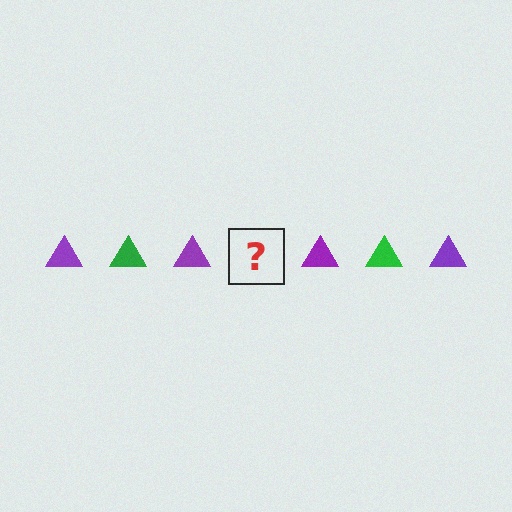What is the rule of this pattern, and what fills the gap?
The rule is that the pattern cycles through purple, green triangles. The gap should be filled with a green triangle.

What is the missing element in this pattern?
The missing element is a green triangle.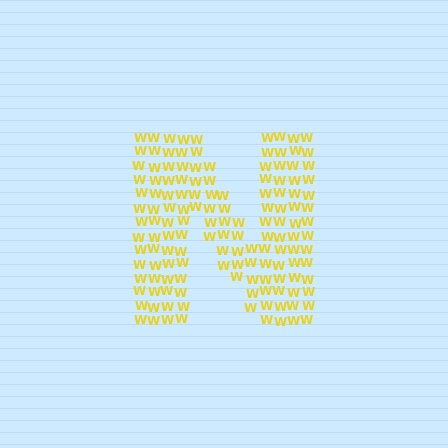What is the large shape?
The large shape is the letter N.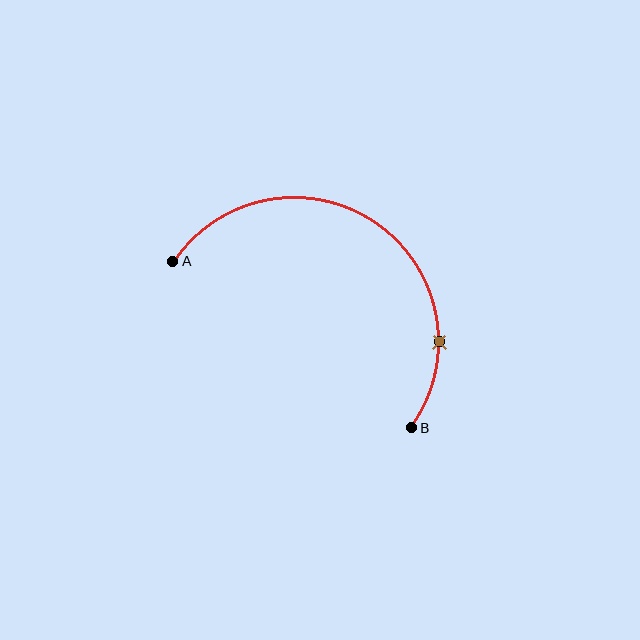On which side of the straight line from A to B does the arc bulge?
The arc bulges above and to the right of the straight line connecting A and B.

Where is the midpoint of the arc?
The arc midpoint is the point on the curve farthest from the straight line joining A and B. It sits above and to the right of that line.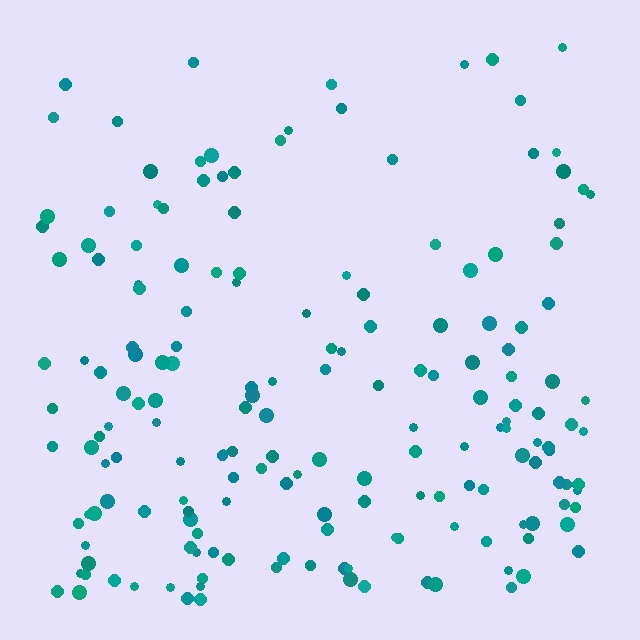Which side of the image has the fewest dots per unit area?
The top.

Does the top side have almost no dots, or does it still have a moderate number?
Still a moderate number, just noticeably fewer than the bottom.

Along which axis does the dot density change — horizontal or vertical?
Vertical.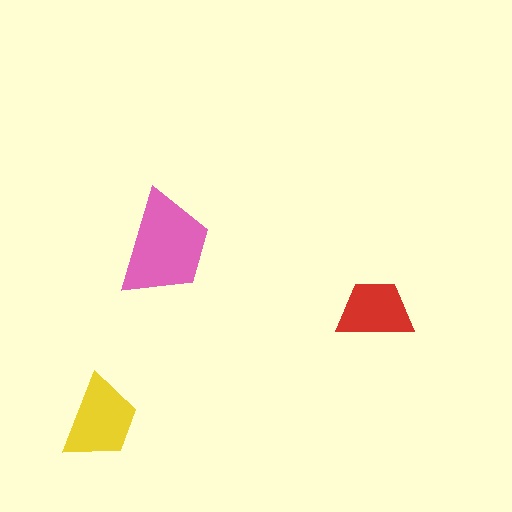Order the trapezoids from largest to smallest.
the pink one, the yellow one, the red one.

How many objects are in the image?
There are 3 objects in the image.